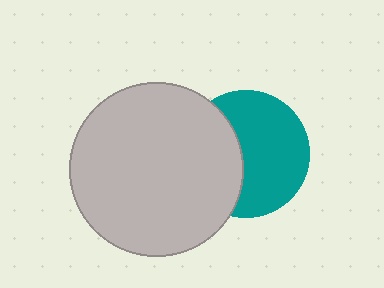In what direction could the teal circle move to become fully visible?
The teal circle could move right. That would shift it out from behind the light gray circle entirely.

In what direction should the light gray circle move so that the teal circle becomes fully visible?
The light gray circle should move left. That is the shortest direction to clear the overlap and leave the teal circle fully visible.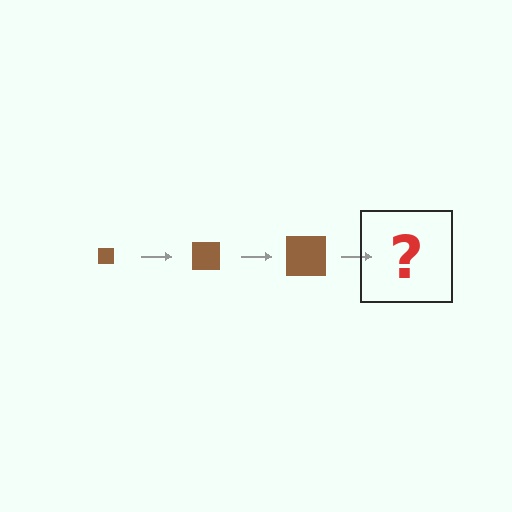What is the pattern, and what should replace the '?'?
The pattern is that the square gets progressively larger each step. The '?' should be a brown square, larger than the previous one.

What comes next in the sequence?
The next element should be a brown square, larger than the previous one.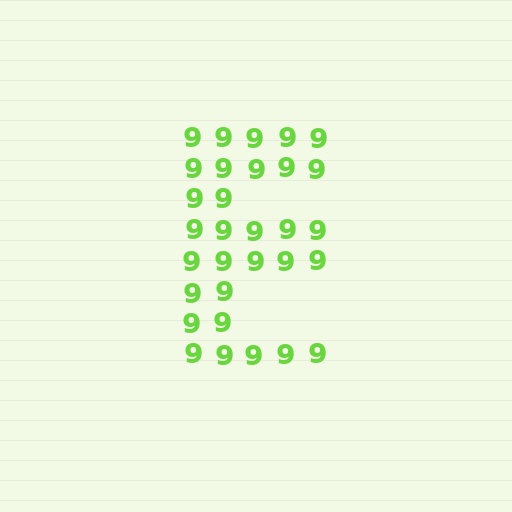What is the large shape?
The large shape is the letter E.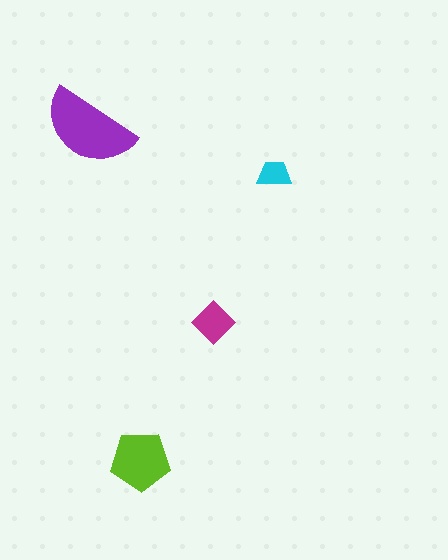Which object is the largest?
The purple semicircle.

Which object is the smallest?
The cyan trapezoid.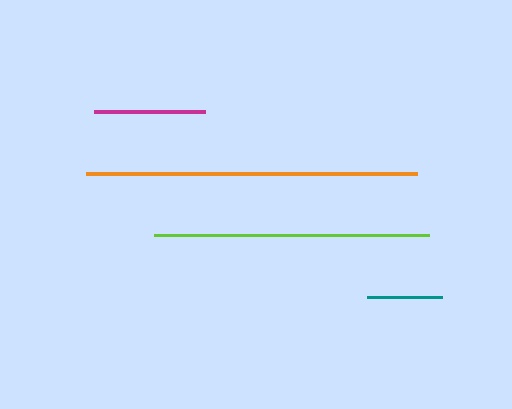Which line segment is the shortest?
The teal line is the shortest at approximately 75 pixels.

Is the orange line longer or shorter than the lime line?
The orange line is longer than the lime line.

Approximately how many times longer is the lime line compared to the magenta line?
The lime line is approximately 2.5 times the length of the magenta line.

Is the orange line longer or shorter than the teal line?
The orange line is longer than the teal line.